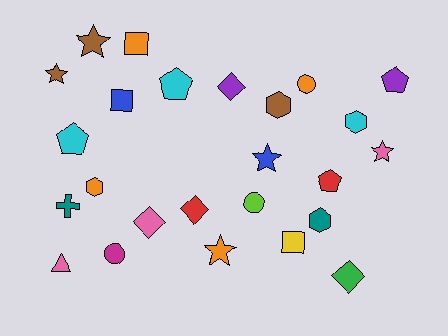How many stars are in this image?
There are 5 stars.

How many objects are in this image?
There are 25 objects.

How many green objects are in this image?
There is 1 green object.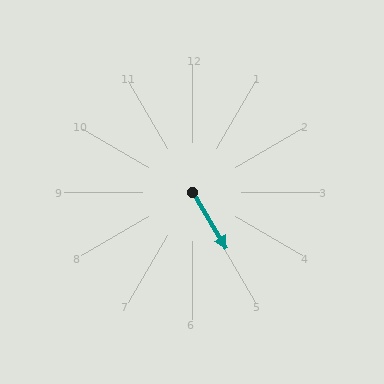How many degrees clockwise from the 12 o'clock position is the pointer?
Approximately 149 degrees.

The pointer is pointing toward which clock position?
Roughly 5 o'clock.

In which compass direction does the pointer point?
Southeast.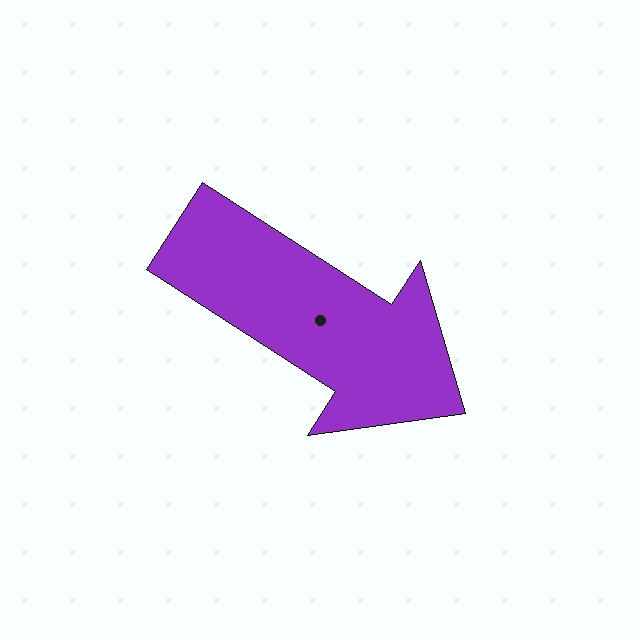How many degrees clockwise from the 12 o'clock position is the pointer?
Approximately 123 degrees.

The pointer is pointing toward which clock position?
Roughly 4 o'clock.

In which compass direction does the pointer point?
Southeast.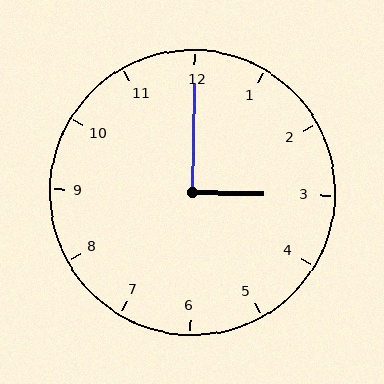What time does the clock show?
3:00.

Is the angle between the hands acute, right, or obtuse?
It is right.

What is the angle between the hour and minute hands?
Approximately 90 degrees.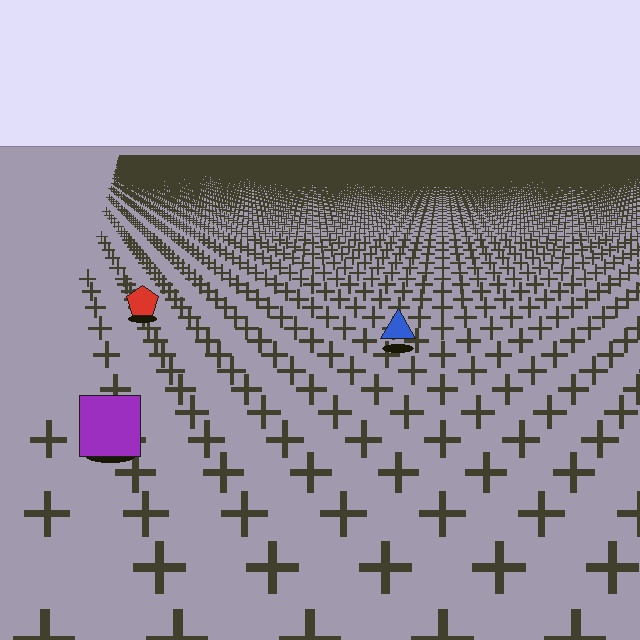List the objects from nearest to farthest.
From nearest to farthest: the purple square, the blue triangle, the red pentagon.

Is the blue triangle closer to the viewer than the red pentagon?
Yes. The blue triangle is closer — you can tell from the texture gradient: the ground texture is coarser near it.